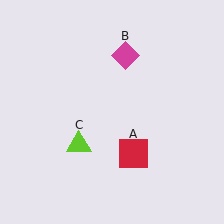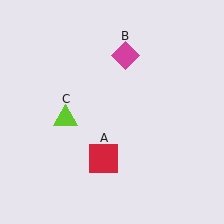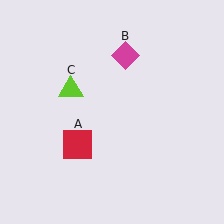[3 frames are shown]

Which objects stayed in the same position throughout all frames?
Magenta diamond (object B) remained stationary.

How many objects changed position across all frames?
2 objects changed position: red square (object A), lime triangle (object C).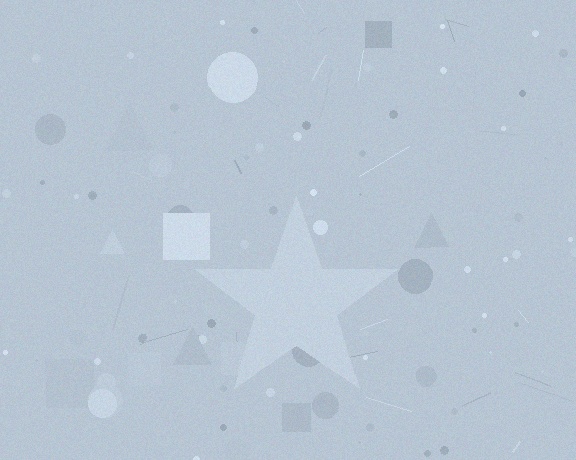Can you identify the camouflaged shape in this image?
The camouflaged shape is a star.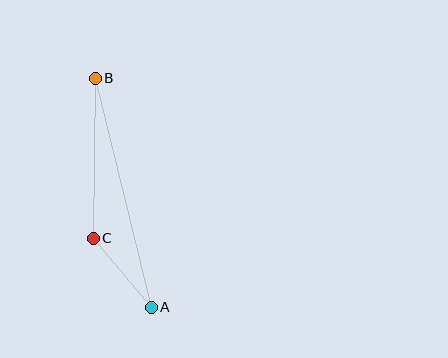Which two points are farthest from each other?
Points A and B are farthest from each other.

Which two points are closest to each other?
Points A and C are closest to each other.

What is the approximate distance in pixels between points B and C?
The distance between B and C is approximately 160 pixels.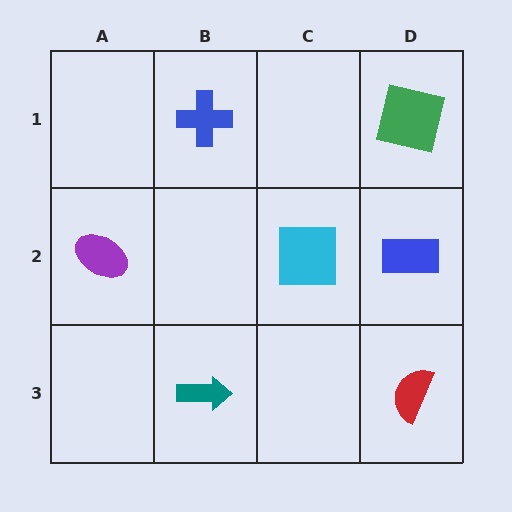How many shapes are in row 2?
3 shapes.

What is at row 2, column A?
A purple ellipse.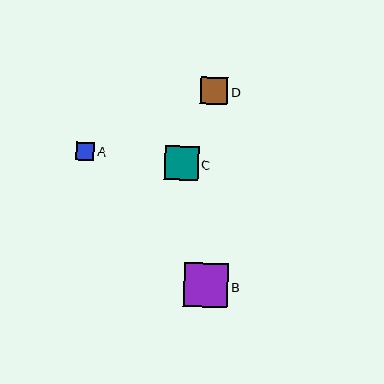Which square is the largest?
Square B is the largest with a size of approximately 44 pixels.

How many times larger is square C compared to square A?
Square C is approximately 1.9 times the size of square A.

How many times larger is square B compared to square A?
Square B is approximately 2.5 times the size of square A.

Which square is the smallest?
Square A is the smallest with a size of approximately 18 pixels.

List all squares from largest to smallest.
From largest to smallest: B, C, D, A.